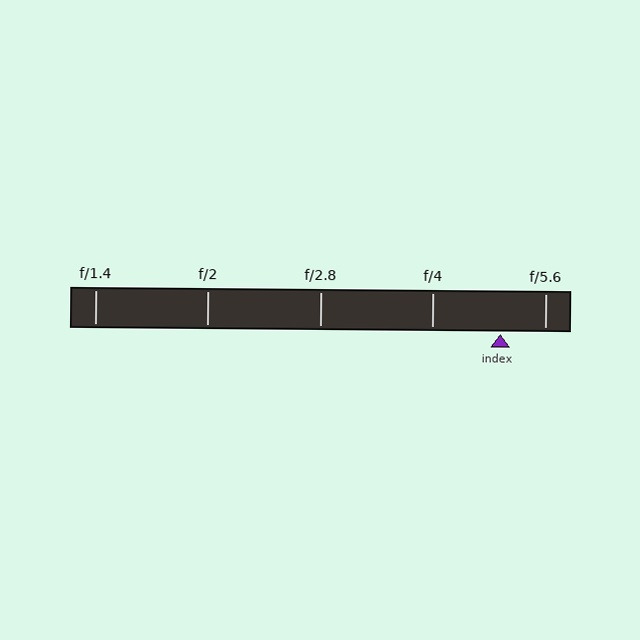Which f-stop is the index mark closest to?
The index mark is closest to f/5.6.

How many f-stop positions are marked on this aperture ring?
There are 5 f-stop positions marked.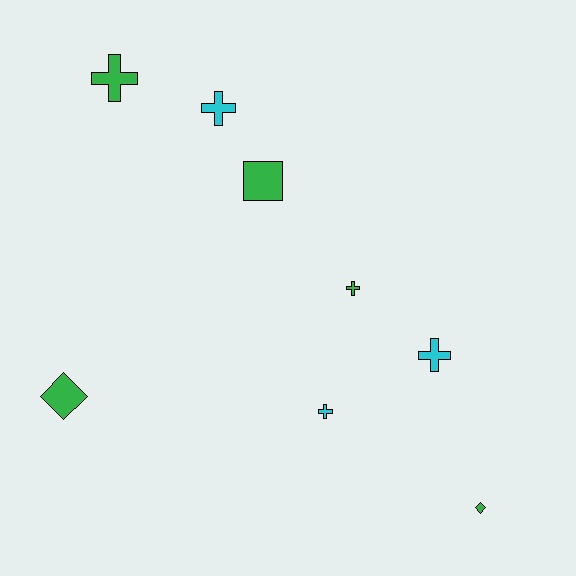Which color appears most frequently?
Green, with 5 objects.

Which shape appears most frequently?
Cross, with 5 objects.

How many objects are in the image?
There are 8 objects.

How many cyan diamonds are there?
There are no cyan diamonds.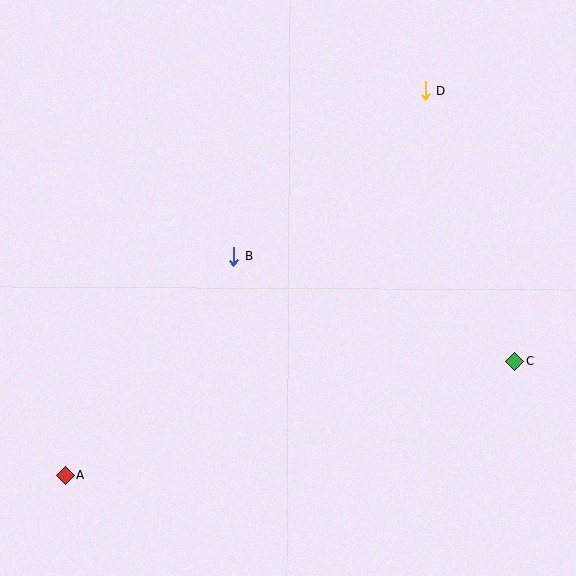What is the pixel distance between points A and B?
The distance between A and B is 277 pixels.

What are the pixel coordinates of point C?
Point C is at (514, 361).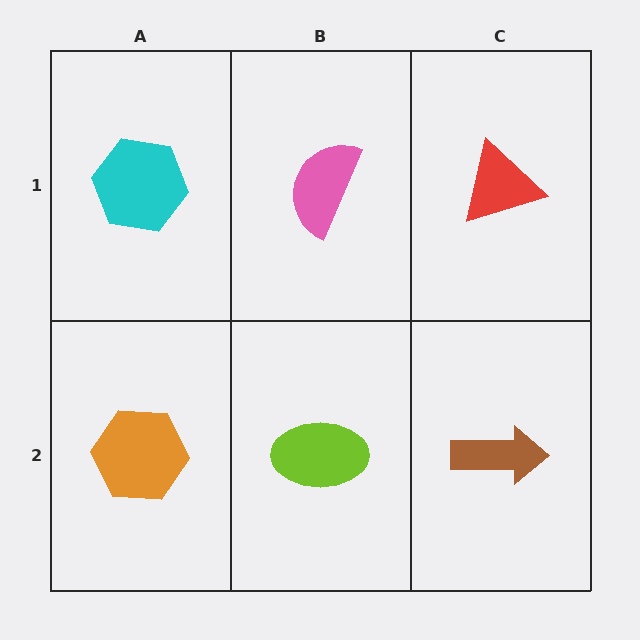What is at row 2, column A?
An orange hexagon.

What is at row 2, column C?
A brown arrow.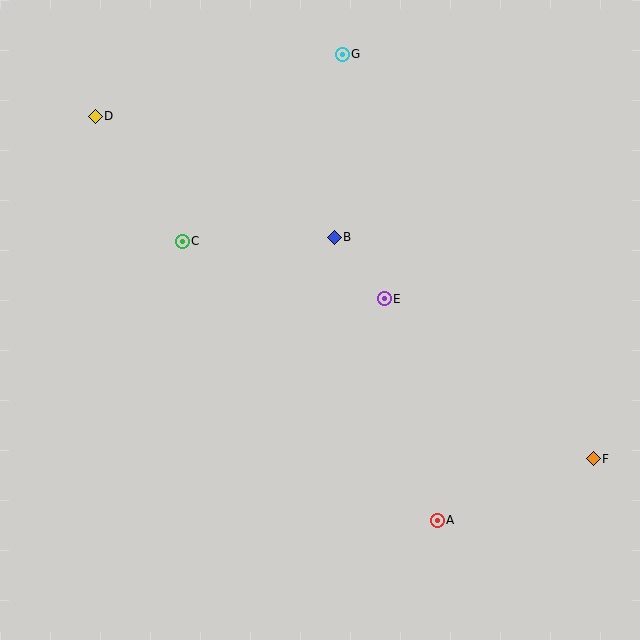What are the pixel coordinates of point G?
Point G is at (342, 54).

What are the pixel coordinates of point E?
Point E is at (384, 299).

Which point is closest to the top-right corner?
Point G is closest to the top-right corner.